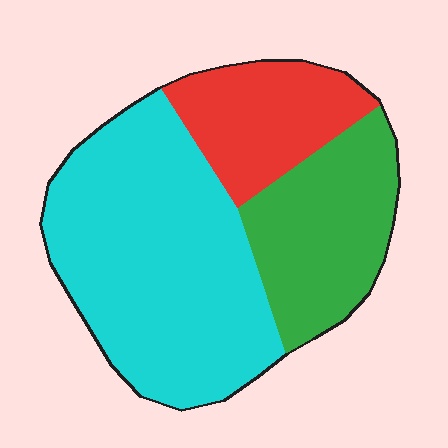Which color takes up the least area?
Red, at roughly 20%.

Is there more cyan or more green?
Cyan.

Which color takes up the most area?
Cyan, at roughly 55%.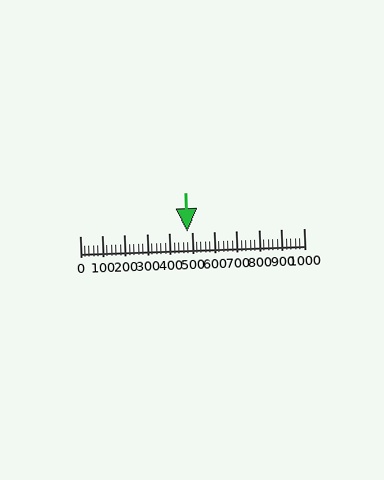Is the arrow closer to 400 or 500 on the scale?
The arrow is closer to 500.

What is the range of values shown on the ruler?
The ruler shows values from 0 to 1000.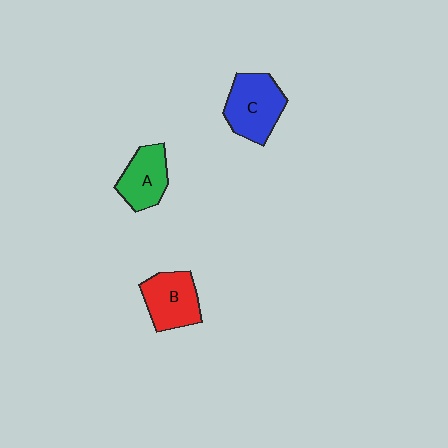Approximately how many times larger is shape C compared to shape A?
Approximately 1.3 times.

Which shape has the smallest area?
Shape A (green).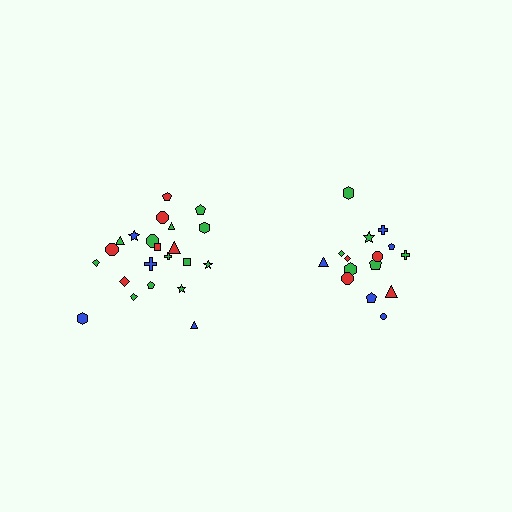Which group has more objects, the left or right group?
The left group.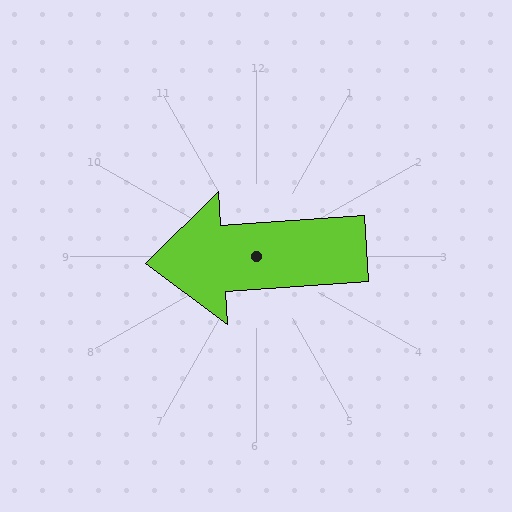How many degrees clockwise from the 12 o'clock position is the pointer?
Approximately 266 degrees.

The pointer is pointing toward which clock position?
Roughly 9 o'clock.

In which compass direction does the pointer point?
West.